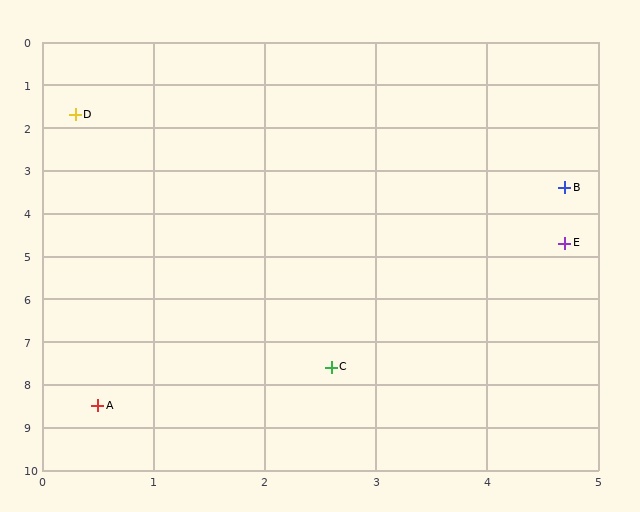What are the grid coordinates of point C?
Point C is at approximately (2.6, 7.6).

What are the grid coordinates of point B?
Point B is at approximately (4.7, 3.4).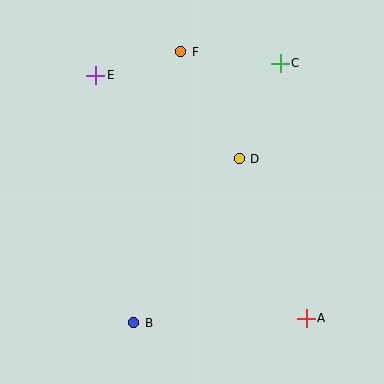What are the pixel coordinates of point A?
Point A is at (306, 318).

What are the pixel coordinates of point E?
Point E is at (96, 75).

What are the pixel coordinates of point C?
Point C is at (280, 63).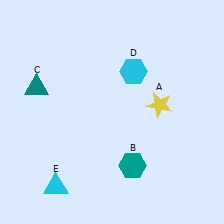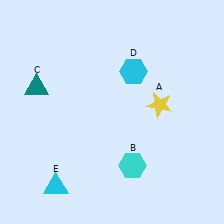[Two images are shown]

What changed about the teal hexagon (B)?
In Image 1, B is teal. In Image 2, it changed to cyan.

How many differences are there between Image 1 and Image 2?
There is 1 difference between the two images.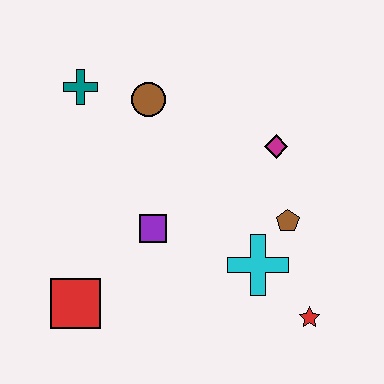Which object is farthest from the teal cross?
The red star is farthest from the teal cross.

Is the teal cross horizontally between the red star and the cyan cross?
No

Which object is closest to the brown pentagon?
The cyan cross is closest to the brown pentagon.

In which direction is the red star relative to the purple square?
The red star is to the right of the purple square.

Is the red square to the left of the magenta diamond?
Yes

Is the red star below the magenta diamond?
Yes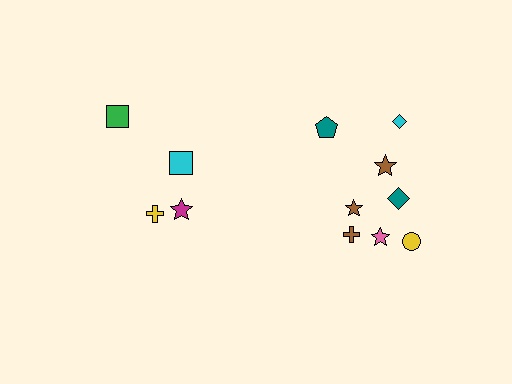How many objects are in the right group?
There are 8 objects.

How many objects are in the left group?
There are 4 objects.